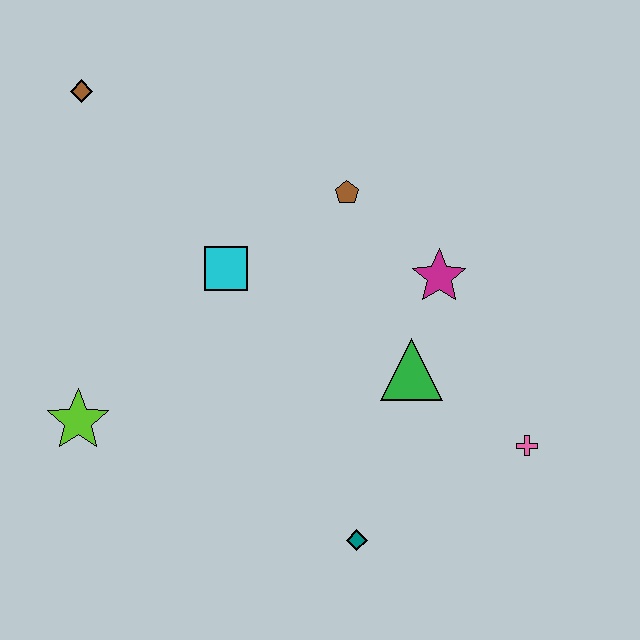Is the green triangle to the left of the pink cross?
Yes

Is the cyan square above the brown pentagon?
No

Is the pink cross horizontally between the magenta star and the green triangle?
No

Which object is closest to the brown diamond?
The cyan square is closest to the brown diamond.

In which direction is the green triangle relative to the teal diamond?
The green triangle is above the teal diamond.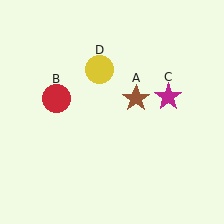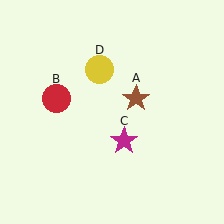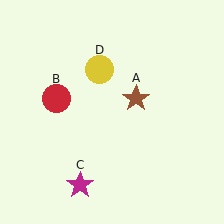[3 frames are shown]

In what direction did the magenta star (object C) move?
The magenta star (object C) moved down and to the left.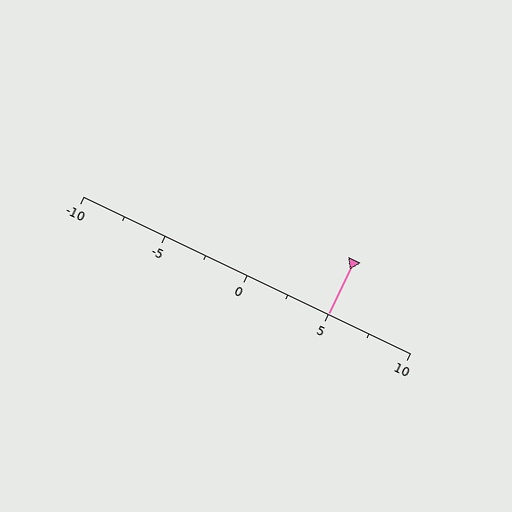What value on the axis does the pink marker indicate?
The marker indicates approximately 5.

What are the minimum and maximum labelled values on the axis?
The axis runs from -10 to 10.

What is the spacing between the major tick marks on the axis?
The major ticks are spaced 5 apart.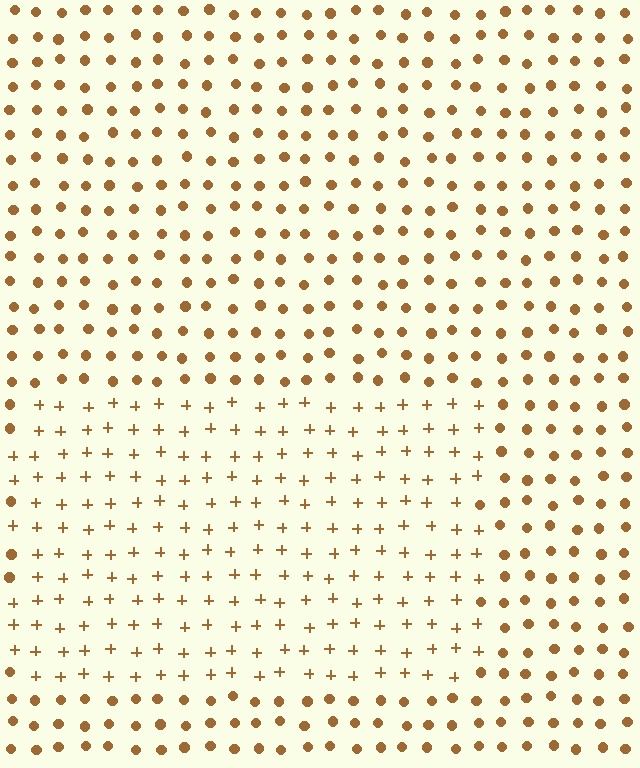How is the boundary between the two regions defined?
The boundary is defined by a change in element shape: plus signs inside vs. circles outside. All elements share the same color and spacing.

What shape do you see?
I see a rectangle.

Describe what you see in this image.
The image is filled with small brown elements arranged in a uniform grid. A rectangle-shaped region contains plus signs, while the surrounding area contains circles. The boundary is defined purely by the change in element shape.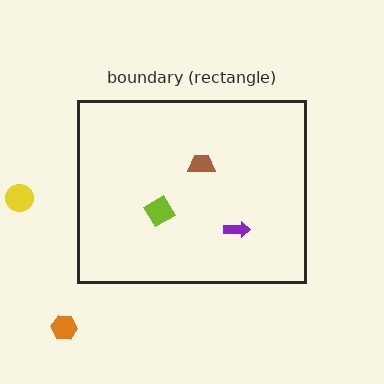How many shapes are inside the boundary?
3 inside, 2 outside.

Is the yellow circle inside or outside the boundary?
Outside.